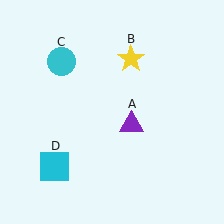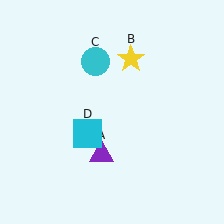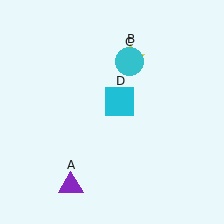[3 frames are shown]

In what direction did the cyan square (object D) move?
The cyan square (object D) moved up and to the right.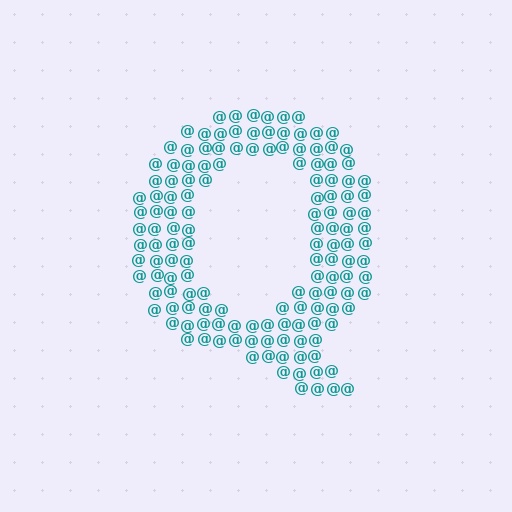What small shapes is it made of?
It is made of small at signs.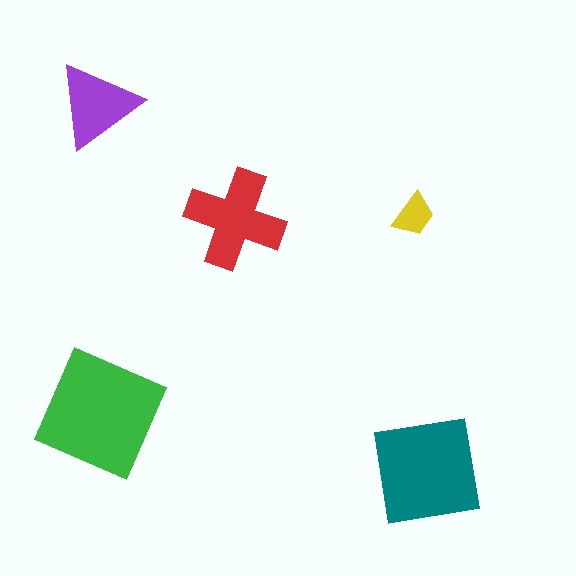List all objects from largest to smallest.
The green square, the teal square, the red cross, the purple triangle, the yellow trapezoid.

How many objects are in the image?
There are 5 objects in the image.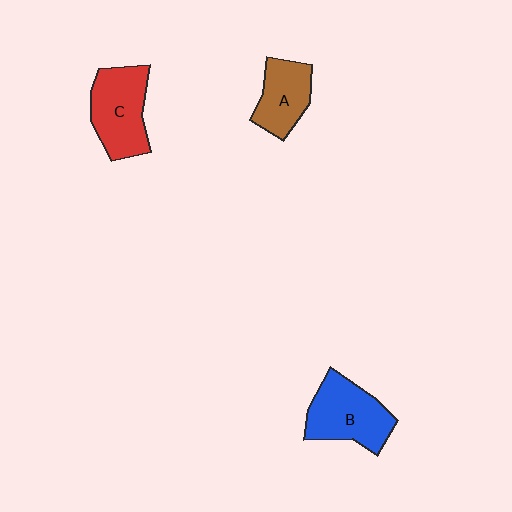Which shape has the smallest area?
Shape A (brown).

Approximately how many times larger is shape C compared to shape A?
Approximately 1.3 times.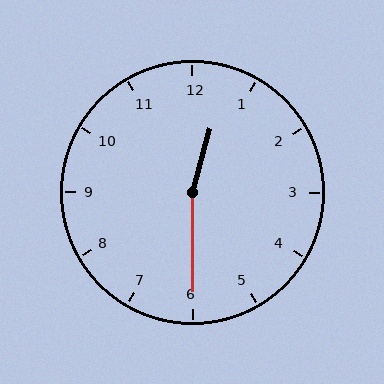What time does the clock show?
12:30.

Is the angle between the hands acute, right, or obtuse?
It is obtuse.